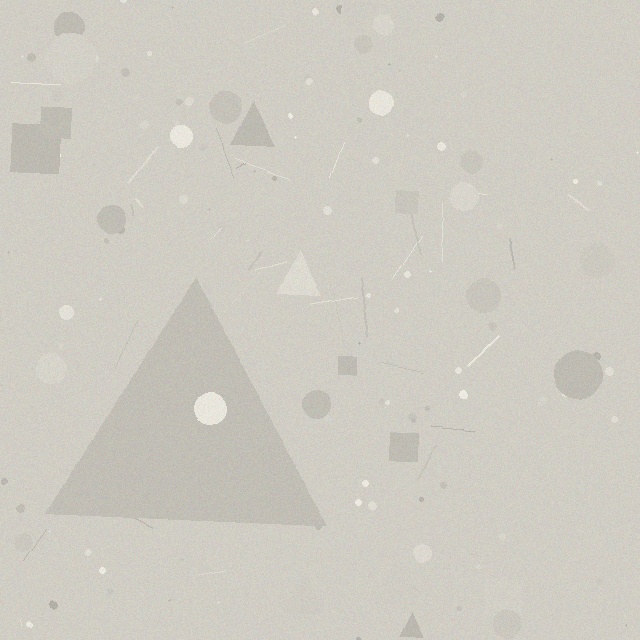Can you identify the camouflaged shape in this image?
The camouflaged shape is a triangle.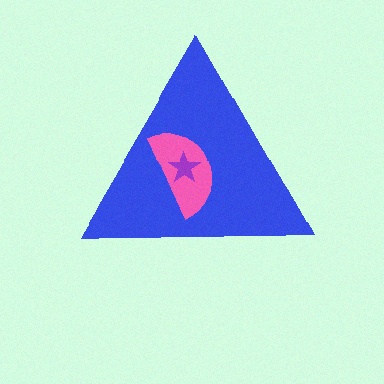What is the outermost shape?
The blue triangle.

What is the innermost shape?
The purple star.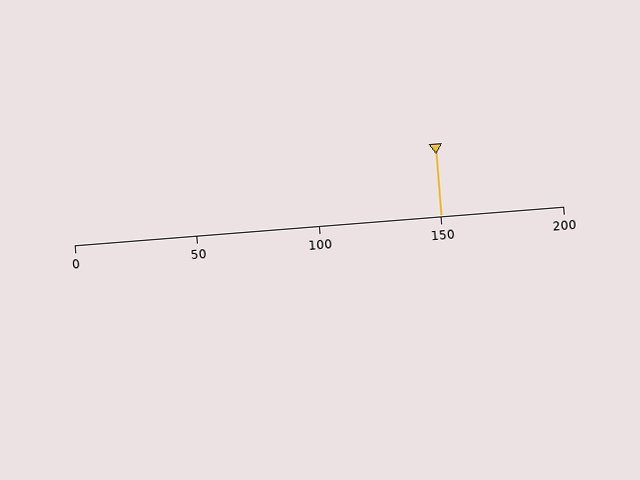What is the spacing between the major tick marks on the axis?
The major ticks are spaced 50 apart.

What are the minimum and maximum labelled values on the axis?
The axis runs from 0 to 200.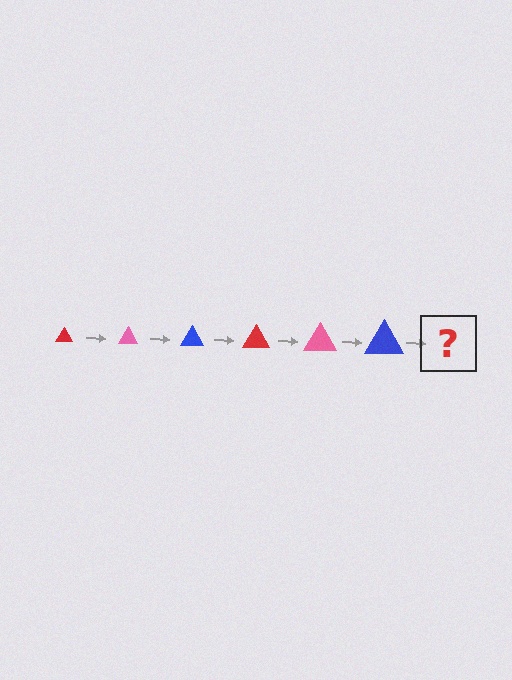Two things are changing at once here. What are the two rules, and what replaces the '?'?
The two rules are that the triangle grows larger each step and the color cycles through red, pink, and blue. The '?' should be a red triangle, larger than the previous one.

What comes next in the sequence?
The next element should be a red triangle, larger than the previous one.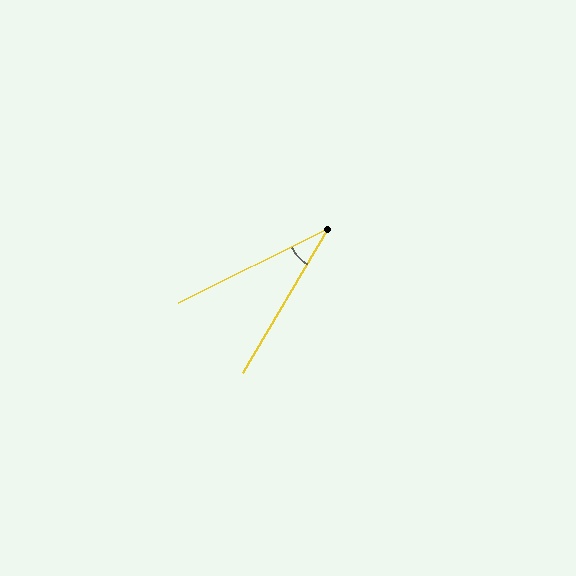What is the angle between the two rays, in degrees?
Approximately 33 degrees.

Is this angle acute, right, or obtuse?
It is acute.